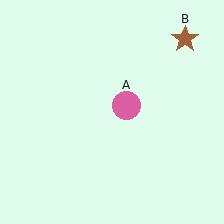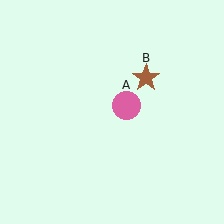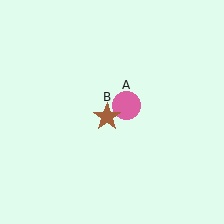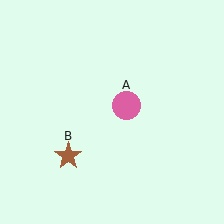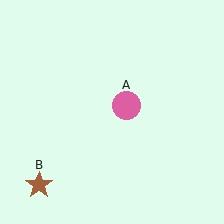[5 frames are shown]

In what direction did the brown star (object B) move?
The brown star (object B) moved down and to the left.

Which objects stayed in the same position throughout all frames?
Pink circle (object A) remained stationary.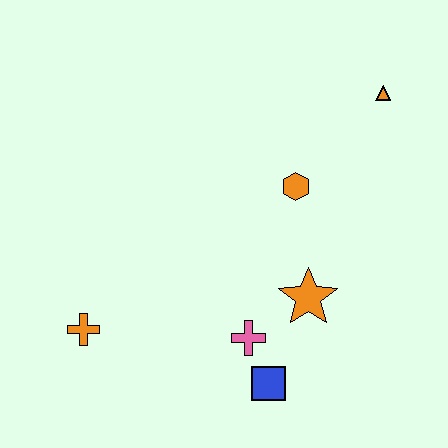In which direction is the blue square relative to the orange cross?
The blue square is to the right of the orange cross.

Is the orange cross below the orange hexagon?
Yes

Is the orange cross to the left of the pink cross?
Yes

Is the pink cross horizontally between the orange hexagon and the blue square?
No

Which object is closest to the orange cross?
The pink cross is closest to the orange cross.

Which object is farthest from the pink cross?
The orange triangle is farthest from the pink cross.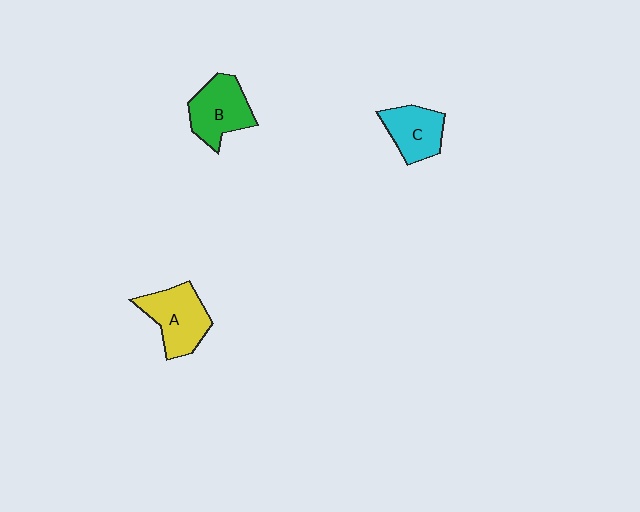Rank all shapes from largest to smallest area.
From largest to smallest: A (yellow), B (green), C (cyan).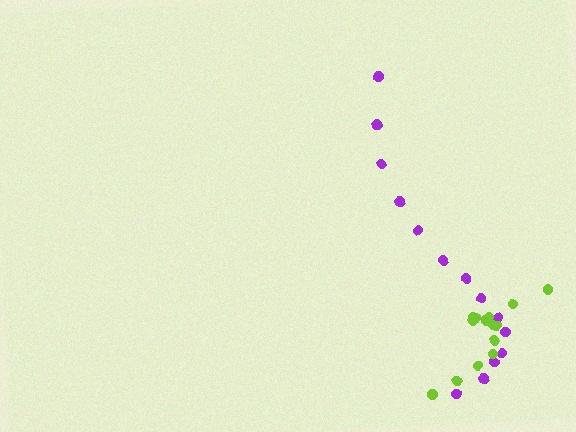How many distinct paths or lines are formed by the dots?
There are 2 distinct paths.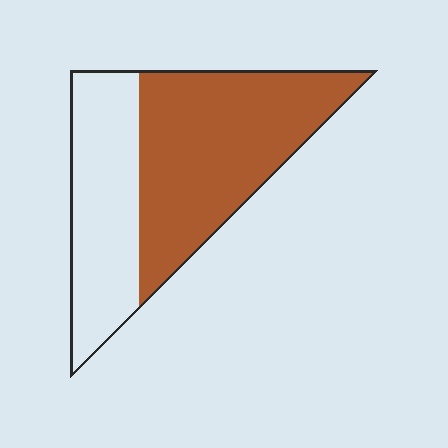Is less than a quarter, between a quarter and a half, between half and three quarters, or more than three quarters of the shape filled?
Between half and three quarters.